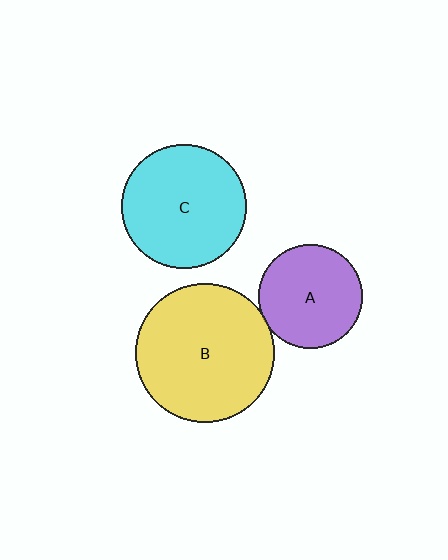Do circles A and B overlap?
Yes.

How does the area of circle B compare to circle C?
Approximately 1.2 times.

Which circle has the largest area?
Circle B (yellow).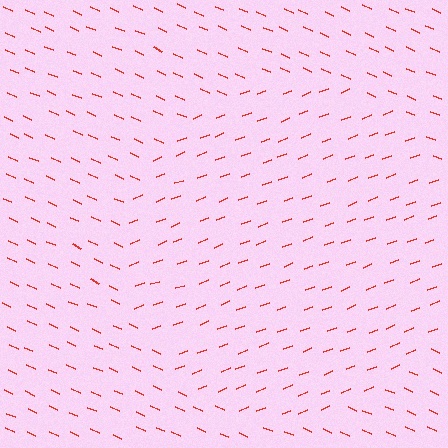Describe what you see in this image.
The image is filled with small red line segments. A circle region in the image has lines oriented differently from the surrounding lines, creating a visible texture boundary.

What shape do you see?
I see a circle.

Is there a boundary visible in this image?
Yes, there is a texture boundary formed by a change in line orientation.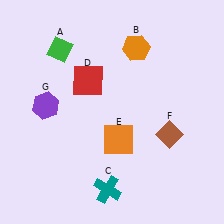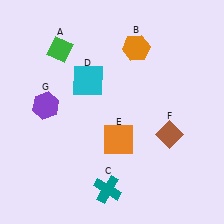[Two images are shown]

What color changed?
The square (D) changed from red in Image 1 to cyan in Image 2.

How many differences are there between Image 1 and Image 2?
There is 1 difference between the two images.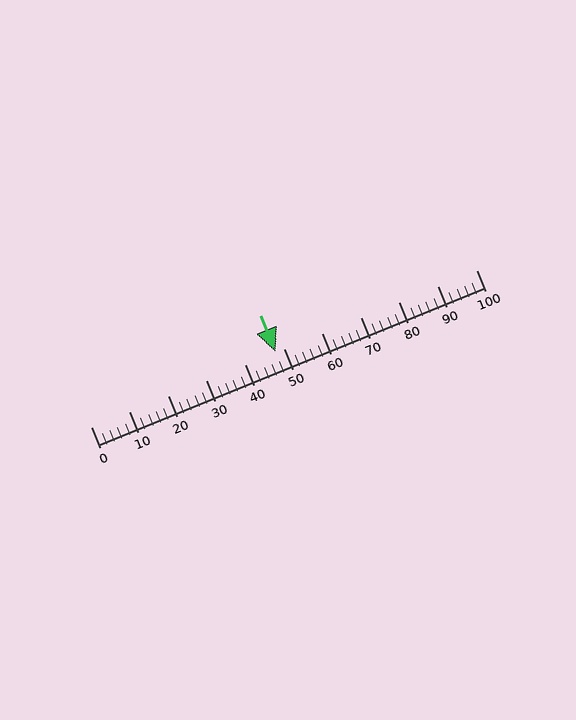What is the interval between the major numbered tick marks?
The major tick marks are spaced 10 units apart.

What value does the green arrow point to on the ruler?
The green arrow points to approximately 48.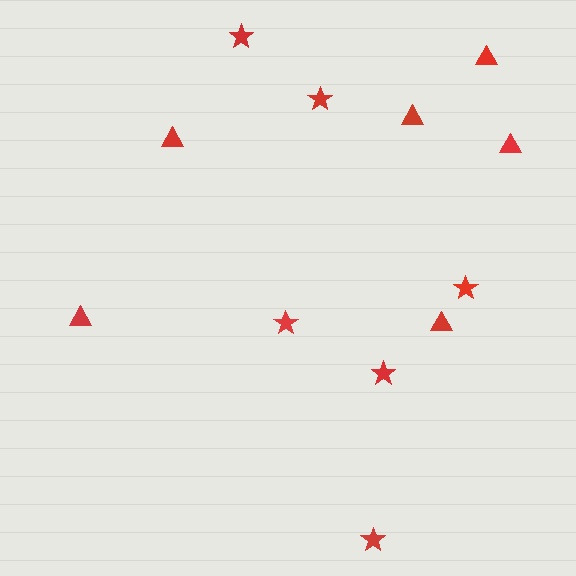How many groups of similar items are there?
There are 2 groups: one group of stars (6) and one group of triangles (6).